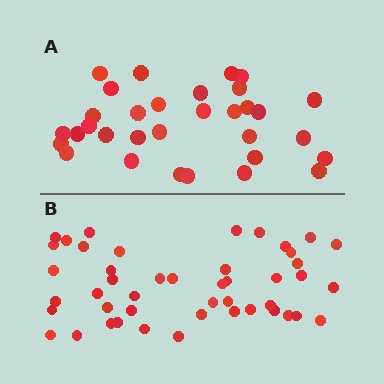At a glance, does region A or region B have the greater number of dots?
Region B (the bottom region) has more dots.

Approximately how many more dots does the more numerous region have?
Region B has approximately 15 more dots than region A.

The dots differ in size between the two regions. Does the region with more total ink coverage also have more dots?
No. Region A has more total ink coverage because its dots are larger, but region B actually contains more individual dots. Total area can be misleading — the number of items is what matters here.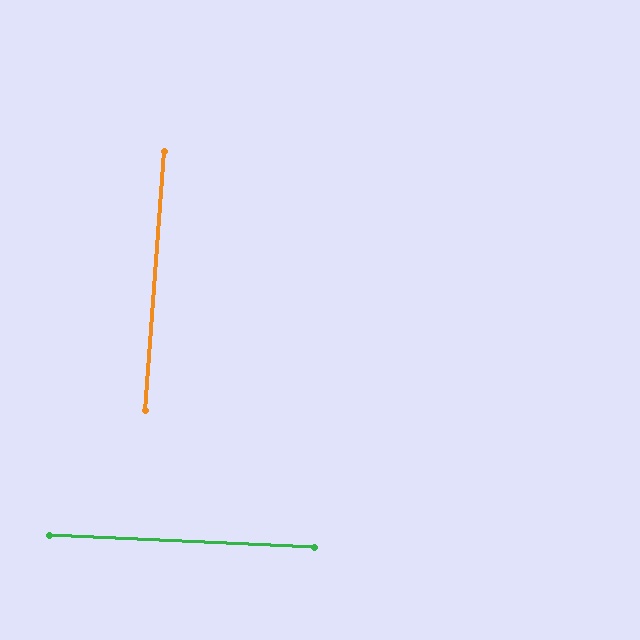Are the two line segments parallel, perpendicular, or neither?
Perpendicular — they meet at approximately 88°.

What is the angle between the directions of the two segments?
Approximately 88 degrees.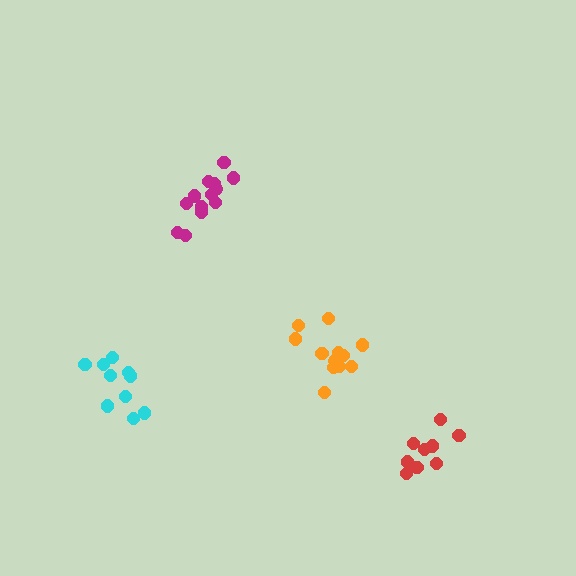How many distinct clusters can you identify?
There are 4 distinct clusters.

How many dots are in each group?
Group 1: 12 dots, Group 2: 13 dots, Group 3: 10 dots, Group 4: 9 dots (44 total).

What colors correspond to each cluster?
The clusters are colored: orange, magenta, cyan, red.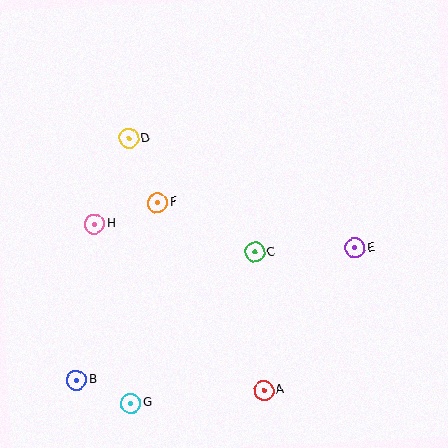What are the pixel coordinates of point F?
Point F is at (158, 203).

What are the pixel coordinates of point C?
Point C is at (255, 252).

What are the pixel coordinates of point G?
Point G is at (131, 403).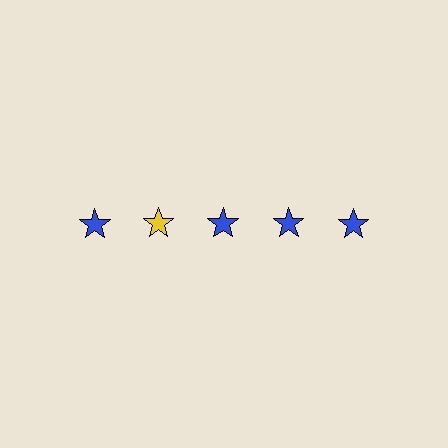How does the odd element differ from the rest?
It has a different color: yellow instead of blue.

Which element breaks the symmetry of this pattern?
The yellow star in the top row, second from left column breaks the symmetry. All other shapes are blue stars.